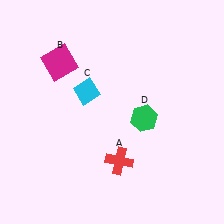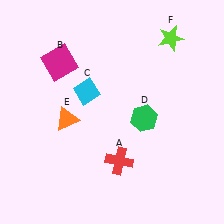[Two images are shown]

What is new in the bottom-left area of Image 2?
An orange triangle (E) was added in the bottom-left area of Image 2.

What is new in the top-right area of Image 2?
A lime star (F) was added in the top-right area of Image 2.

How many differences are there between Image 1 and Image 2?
There are 2 differences between the two images.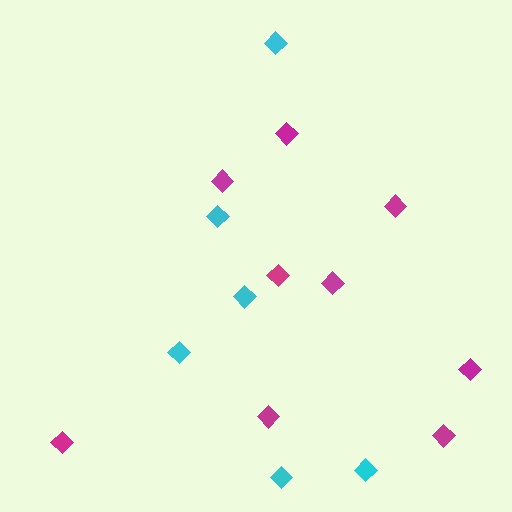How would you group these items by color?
There are 2 groups: one group of magenta diamonds (9) and one group of cyan diamonds (6).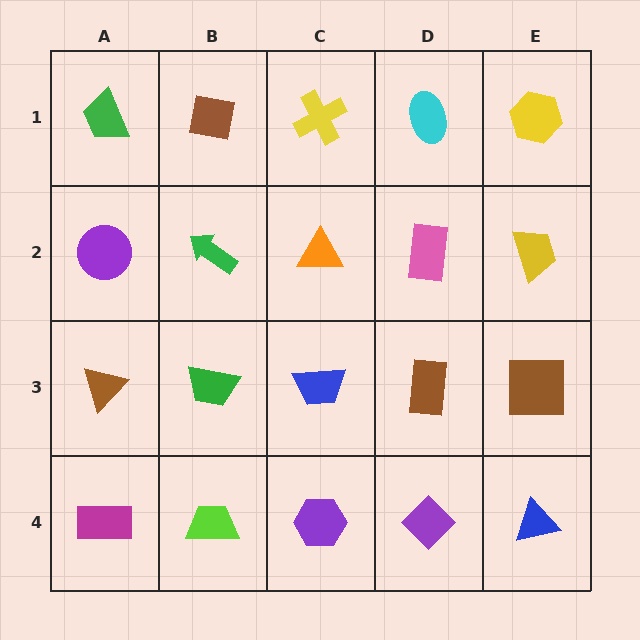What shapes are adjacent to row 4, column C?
A blue trapezoid (row 3, column C), a lime trapezoid (row 4, column B), a purple diamond (row 4, column D).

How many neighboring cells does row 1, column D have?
3.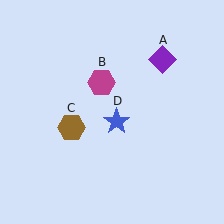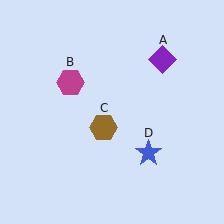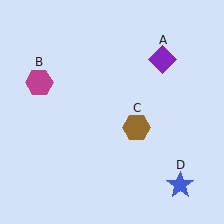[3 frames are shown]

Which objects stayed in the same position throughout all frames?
Purple diamond (object A) remained stationary.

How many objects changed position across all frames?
3 objects changed position: magenta hexagon (object B), brown hexagon (object C), blue star (object D).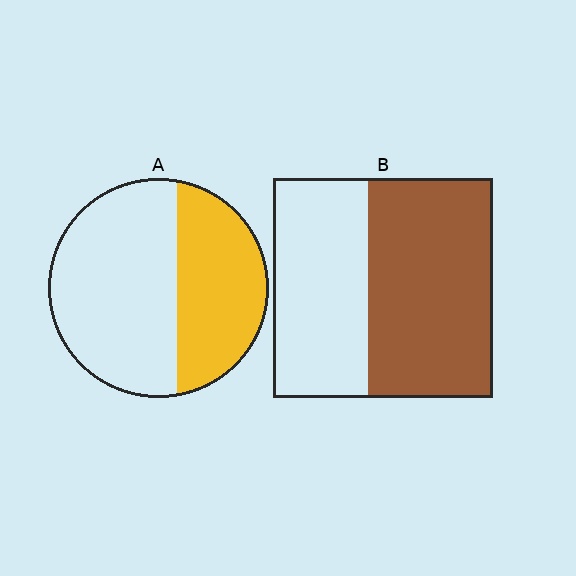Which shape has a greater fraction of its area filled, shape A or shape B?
Shape B.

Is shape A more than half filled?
No.